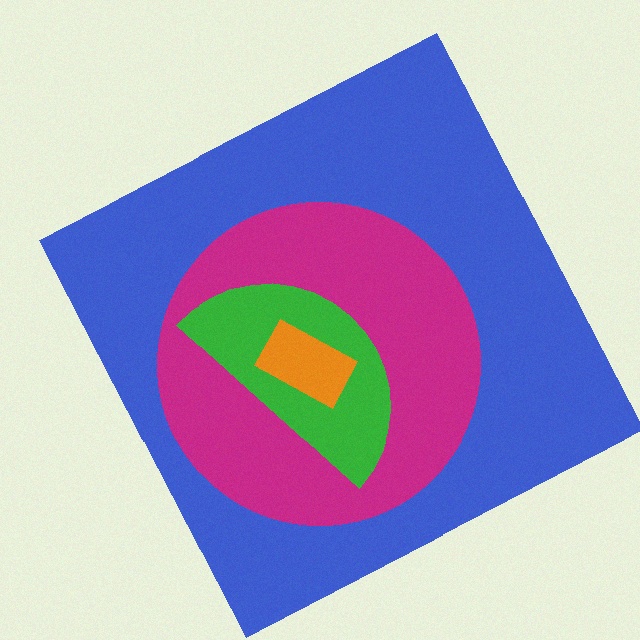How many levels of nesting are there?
4.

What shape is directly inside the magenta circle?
The green semicircle.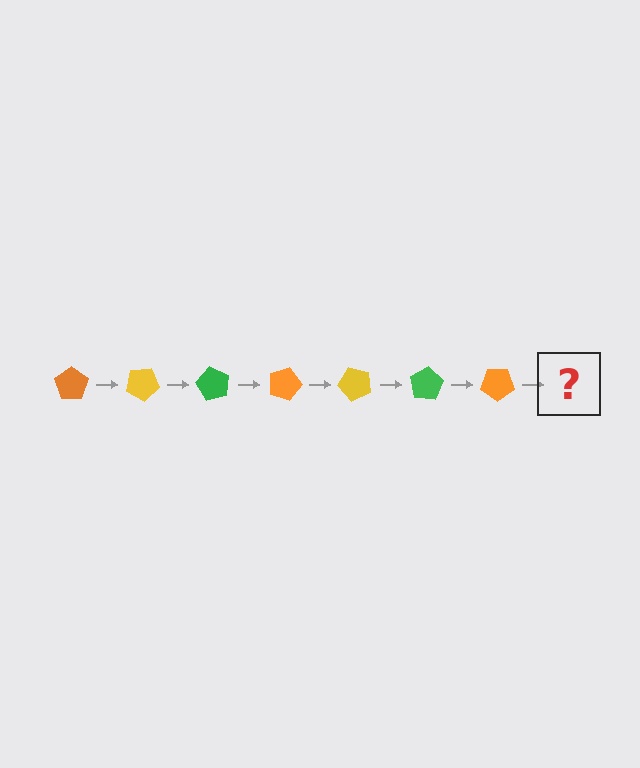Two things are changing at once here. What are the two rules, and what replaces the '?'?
The two rules are that it rotates 30 degrees each step and the color cycles through orange, yellow, and green. The '?' should be a yellow pentagon, rotated 210 degrees from the start.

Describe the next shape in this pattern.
It should be a yellow pentagon, rotated 210 degrees from the start.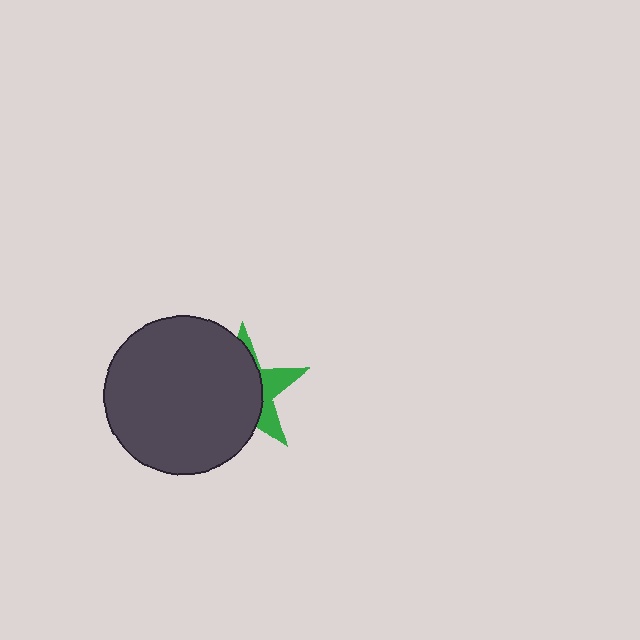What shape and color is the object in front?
The object in front is a dark gray circle.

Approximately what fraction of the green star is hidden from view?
Roughly 68% of the green star is hidden behind the dark gray circle.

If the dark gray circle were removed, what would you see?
You would see the complete green star.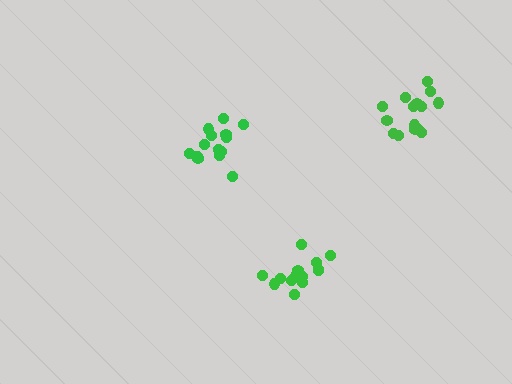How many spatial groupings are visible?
There are 3 spatial groupings.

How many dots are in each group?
Group 1: 14 dots, Group 2: 15 dots, Group 3: 14 dots (43 total).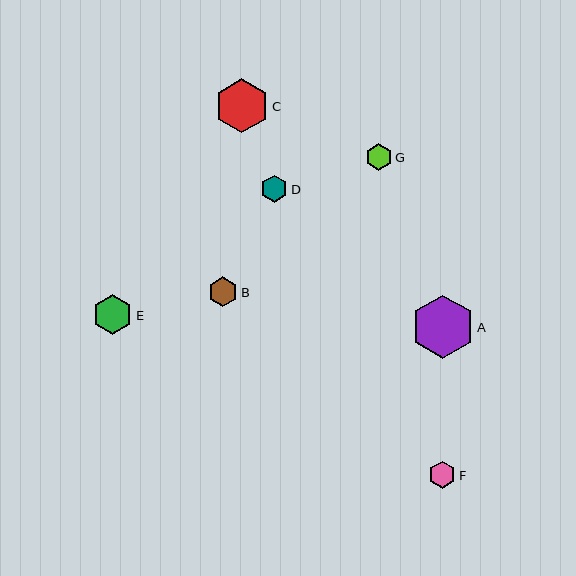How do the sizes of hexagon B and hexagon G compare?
Hexagon B and hexagon G are approximately the same size.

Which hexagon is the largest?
Hexagon A is the largest with a size of approximately 63 pixels.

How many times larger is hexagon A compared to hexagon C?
Hexagon A is approximately 1.2 times the size of hexagon C.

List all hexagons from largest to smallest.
From largest to smallest: A, C, E, B, G, D, F.